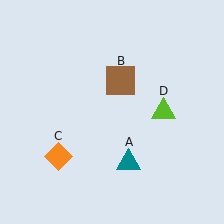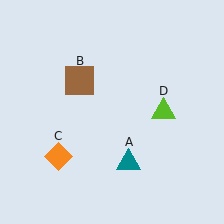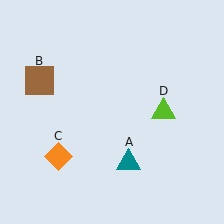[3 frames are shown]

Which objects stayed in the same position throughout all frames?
Teal triangle (object A) and orange diamond (object C) and lime triangle (object D) remained stationary.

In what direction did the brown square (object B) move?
The brown square (object B) moved left.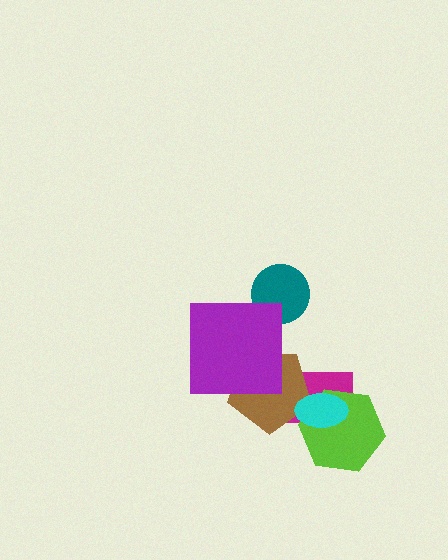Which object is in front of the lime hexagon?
The cyan ellipse is in front of the lime hexagon.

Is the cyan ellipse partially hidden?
No, no other shape covers it.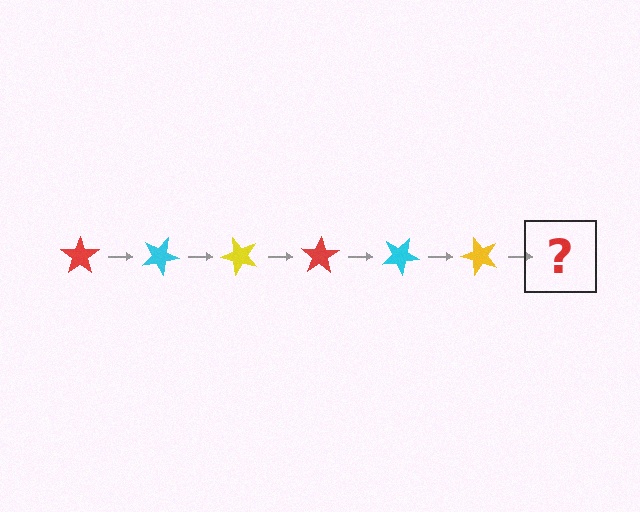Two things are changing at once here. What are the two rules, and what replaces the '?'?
The two rules are that it rotates 25 degrees each step and the color cycles through red, cyan, and yellow. The '?' should be a red star, rotated 150 degrees from the start.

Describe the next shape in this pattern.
It should be a red star, rotated 150 degrees from the start.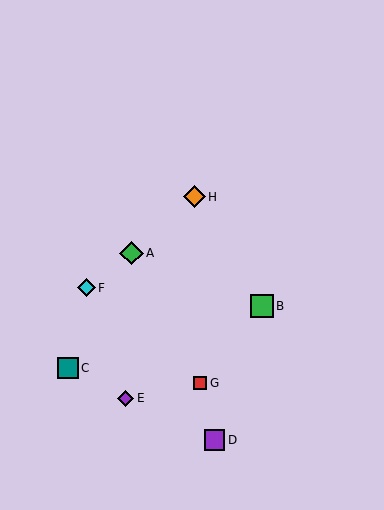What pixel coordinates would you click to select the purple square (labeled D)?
Click at (215, 440) to select the purple square D.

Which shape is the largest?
The green square (labeled B) is the largest.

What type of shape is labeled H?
Shape H is an orange diamond.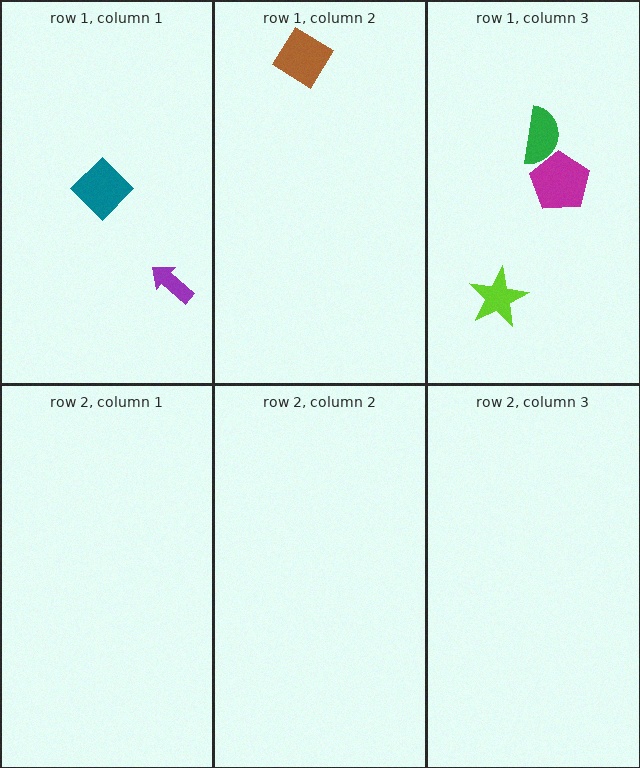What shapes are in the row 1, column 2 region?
The brown diamond.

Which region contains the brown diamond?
The row 1, column 2 region.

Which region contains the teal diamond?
The row 1, column 1 region.